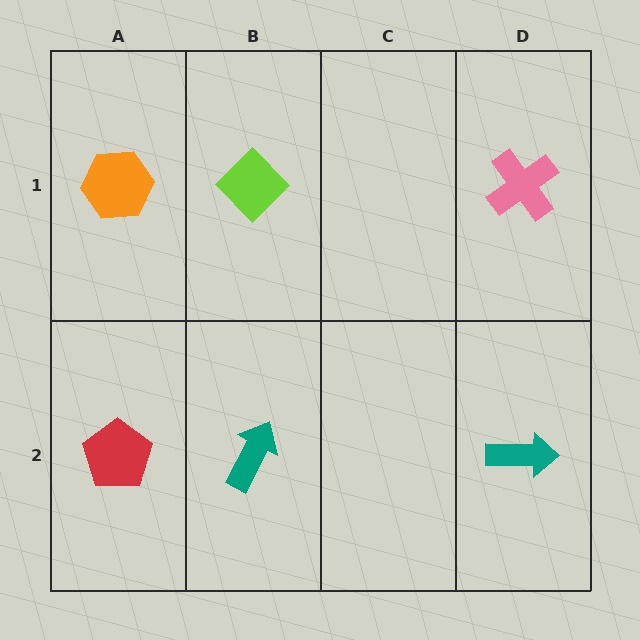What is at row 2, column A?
A red pentagon.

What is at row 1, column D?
A pink cross.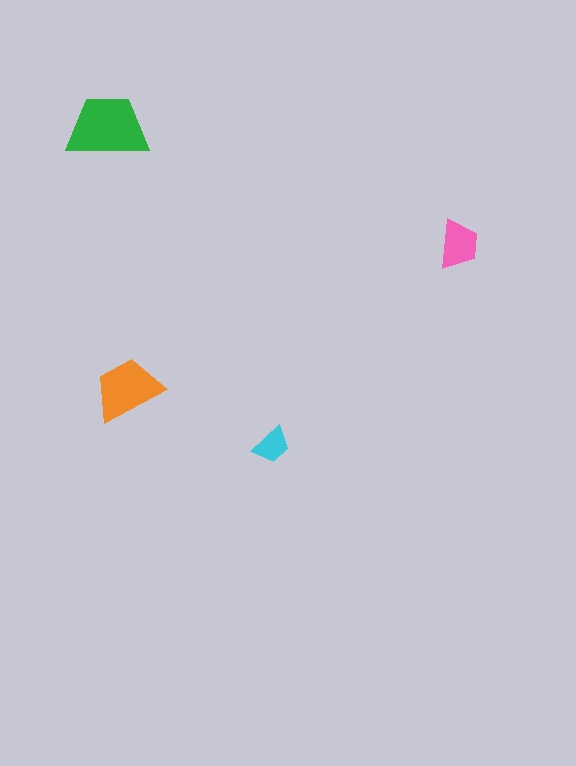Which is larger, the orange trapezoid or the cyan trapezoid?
The orange one.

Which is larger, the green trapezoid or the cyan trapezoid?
The green one.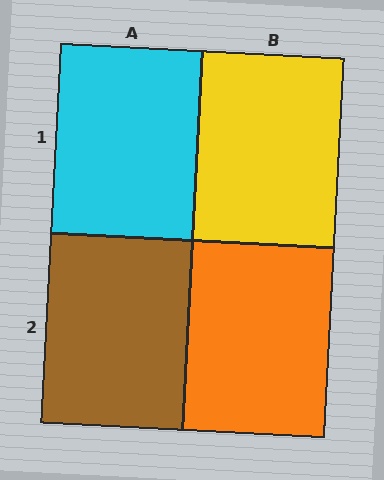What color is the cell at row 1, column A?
Cyan.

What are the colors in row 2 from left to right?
Brown, orange.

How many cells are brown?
1 cell is brown.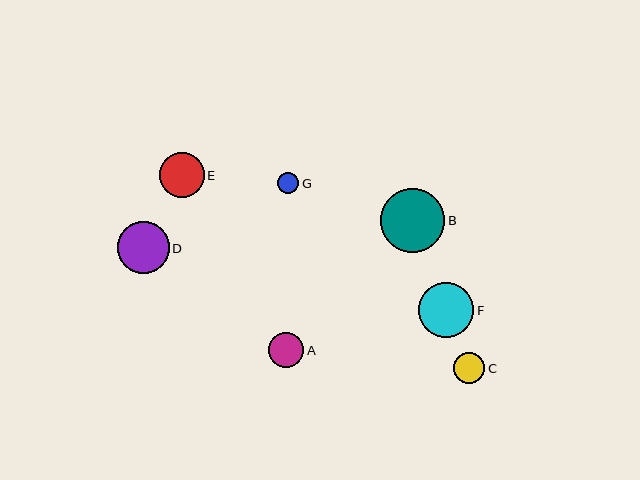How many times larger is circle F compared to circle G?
Circle F is approximately 2.6 times the size of circle G.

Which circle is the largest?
Circle B is the largest with a size of approximately 64 pixels.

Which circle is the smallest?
Circle G is the smallest with a size of approximately 21 pixels.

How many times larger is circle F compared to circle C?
Circle F is approximately 1.8 times the size of circle C.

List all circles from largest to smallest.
From largest to smallest: B, F, D, E, A, C, G.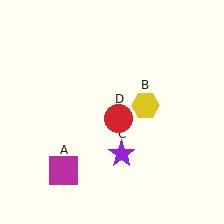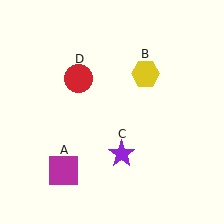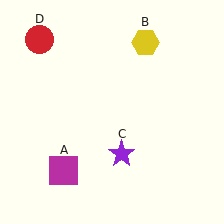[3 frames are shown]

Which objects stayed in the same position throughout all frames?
Magenta square (object A) and purple star (object C) remained stationary.